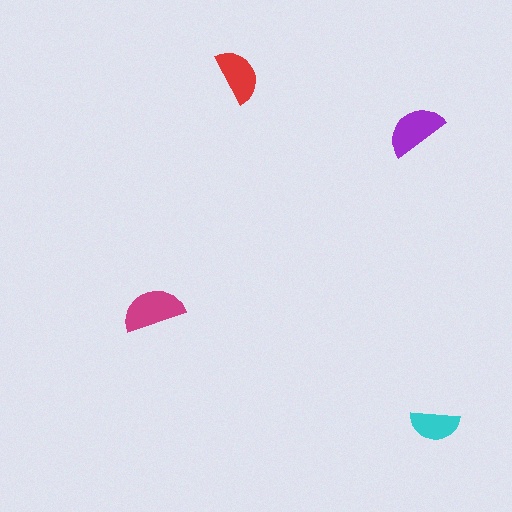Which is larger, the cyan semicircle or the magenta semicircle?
The magenta one.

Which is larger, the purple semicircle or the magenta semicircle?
The magenta one.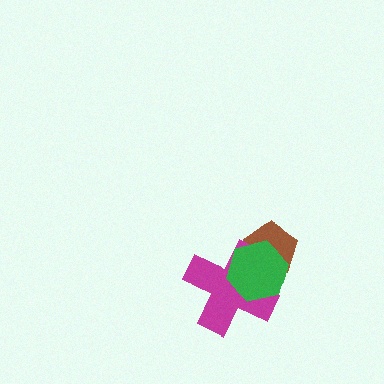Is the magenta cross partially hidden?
Yes, it is partially covered by another shape.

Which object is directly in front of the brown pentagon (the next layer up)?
The magenta cross is directly in front of the brown pentagon.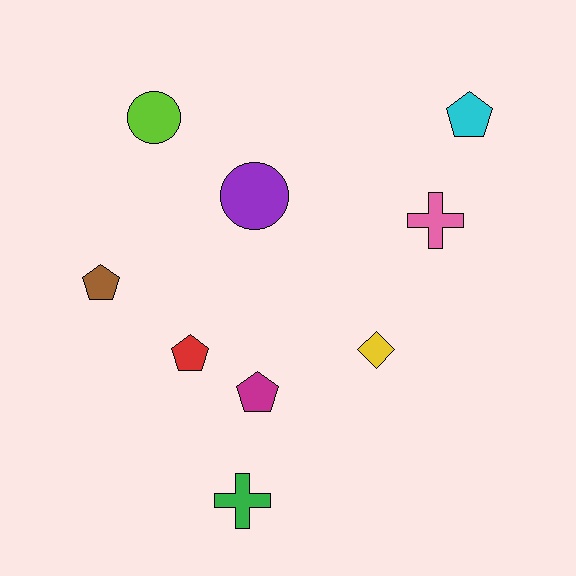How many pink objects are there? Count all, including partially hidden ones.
There is 1 pink object.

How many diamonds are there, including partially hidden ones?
There is 1 diamond.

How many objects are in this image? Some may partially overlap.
There are 9 objects.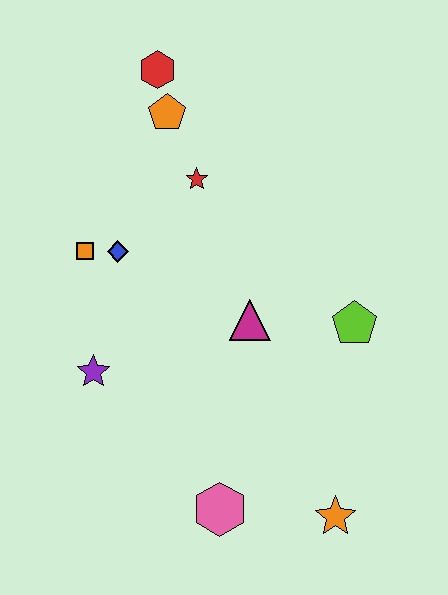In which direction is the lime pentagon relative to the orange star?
The lime pentagon is above the orange star.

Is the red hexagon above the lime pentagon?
Yes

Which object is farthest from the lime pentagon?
The red hexagon is farthest from the lime pentagon.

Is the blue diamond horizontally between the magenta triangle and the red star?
No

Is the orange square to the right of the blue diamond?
No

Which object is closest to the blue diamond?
The orange square is closest to the blue diamond.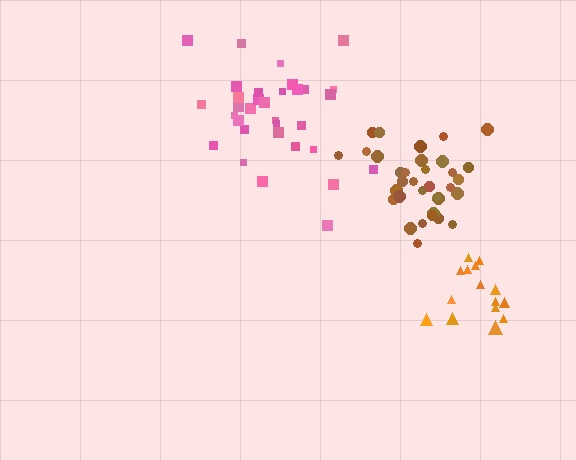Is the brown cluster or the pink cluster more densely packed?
Brown.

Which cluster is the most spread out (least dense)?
Pink.